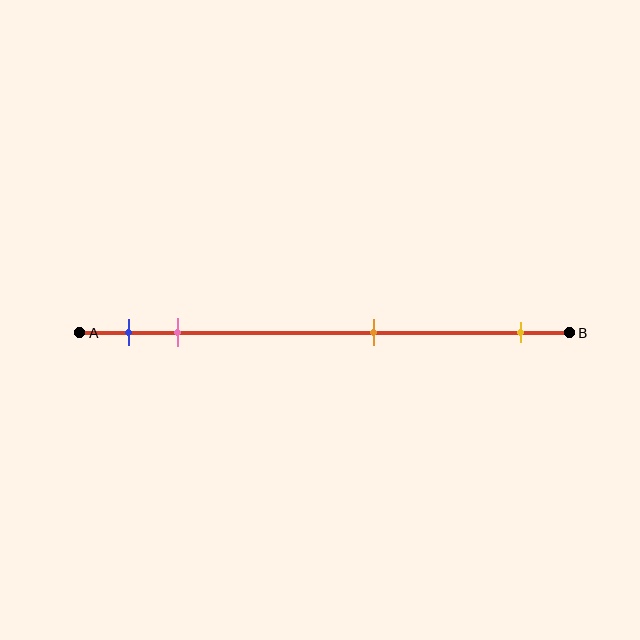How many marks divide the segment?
There are 4 marks dividing the segment.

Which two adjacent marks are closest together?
The blue and pink marks are the closest adjacent pair.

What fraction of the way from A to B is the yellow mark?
The yellow mark is approximately 90% (0.9) of the way from A to B.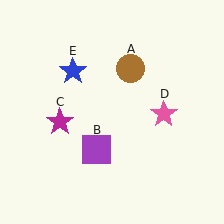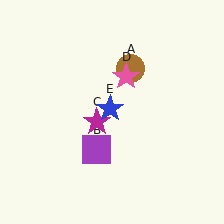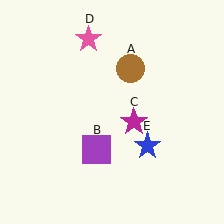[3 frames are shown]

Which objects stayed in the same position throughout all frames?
Brown circle (object A) and purple square (object B) remained stationary.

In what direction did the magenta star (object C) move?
The magenta star (object C) moved right.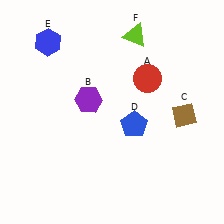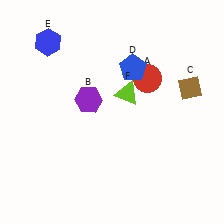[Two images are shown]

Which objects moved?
The objects that moved are: the brown diamond (C), the blue pentagon (D), the lime triangle (F).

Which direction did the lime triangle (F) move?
The lime triangle (F) moved down.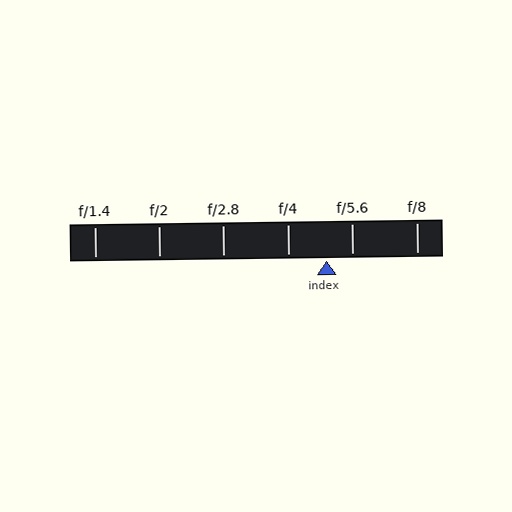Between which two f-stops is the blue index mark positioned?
The index mark is between f/4 and f/5.6.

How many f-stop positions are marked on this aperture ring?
There are 6 f-stop positions marked.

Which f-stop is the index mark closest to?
The index mark is closest to f/5.6.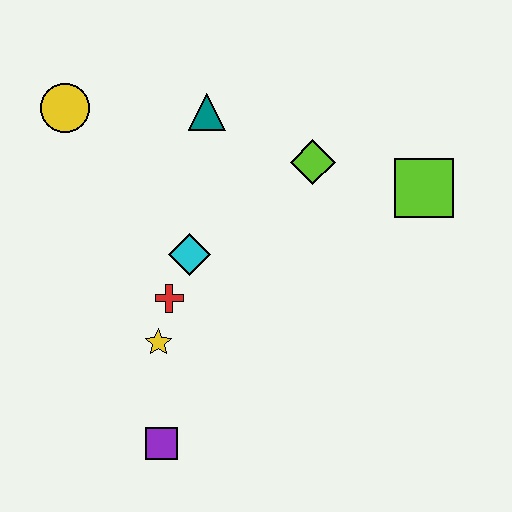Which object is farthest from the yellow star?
The lime square is farthest from the yellow star.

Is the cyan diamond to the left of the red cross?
No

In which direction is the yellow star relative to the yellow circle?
The yellow star is below the yellow circle.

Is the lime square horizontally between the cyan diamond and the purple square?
No